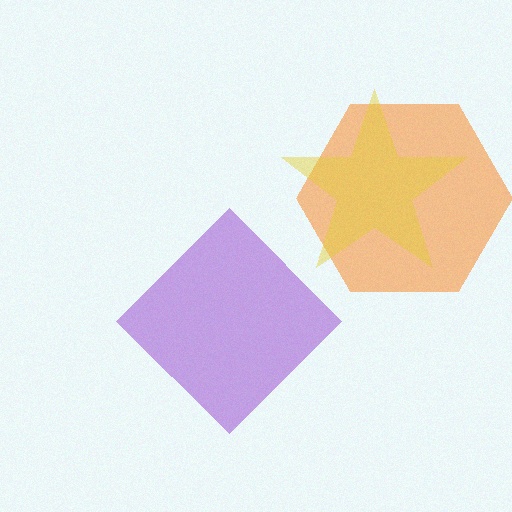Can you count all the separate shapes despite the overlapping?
Yes, there are 3 separate shapes.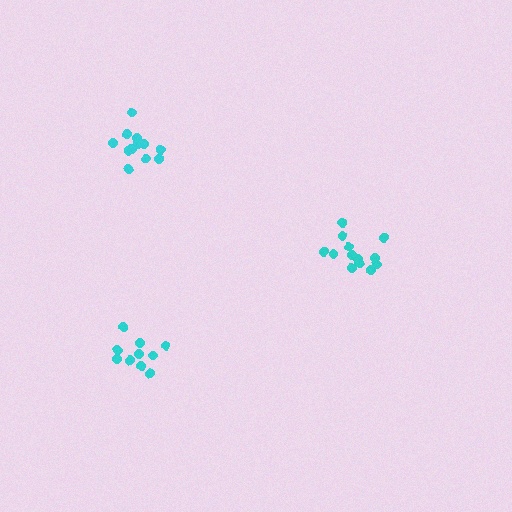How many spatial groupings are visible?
There are 3 spatial groupings.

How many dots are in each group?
Group 1: 13 dots, Group 2: 13 dots, Group 3: 10 dots (36 total).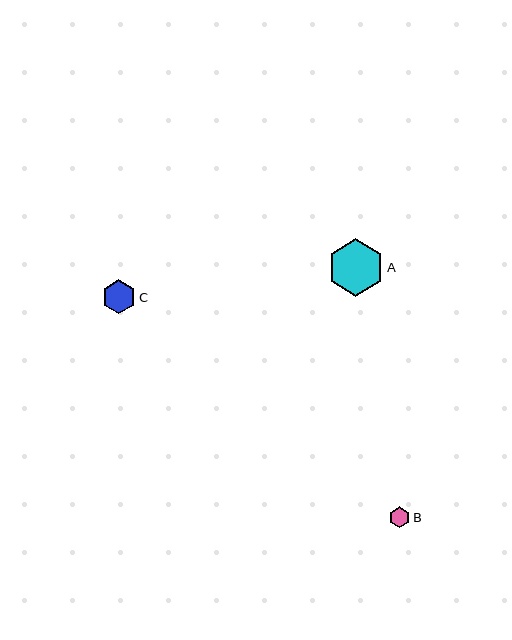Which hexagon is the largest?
Hexagon A is the largest with a size of approximately 57 pixels.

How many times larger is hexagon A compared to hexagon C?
Hexagon A is approximately 1.7 times the size of hexagon C.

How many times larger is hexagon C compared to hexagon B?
Hexagon C is approximately 1.6 times the size of hexagon B.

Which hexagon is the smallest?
Hexagon B is the smallest with a size of approximately 21 pixels.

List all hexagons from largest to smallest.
From largest to smallest: A, C, B.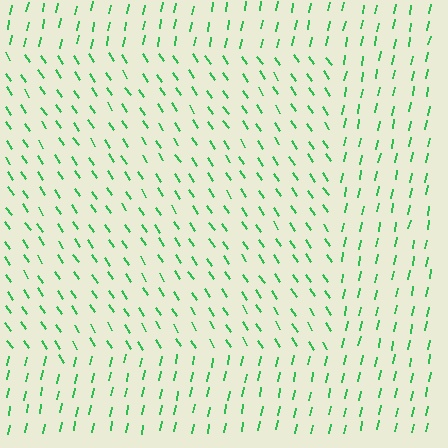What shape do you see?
I see a rectangle.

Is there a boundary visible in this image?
Yes, there is a texture boundary formed by a change in line orientation.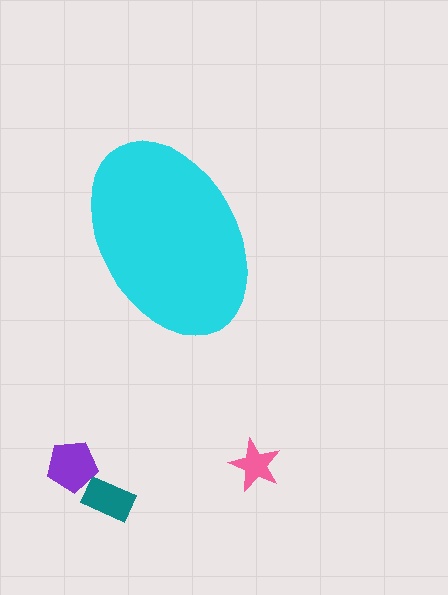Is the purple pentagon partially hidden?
No, the purple pentagon is fully visible.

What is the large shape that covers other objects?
A cyan ellipse.